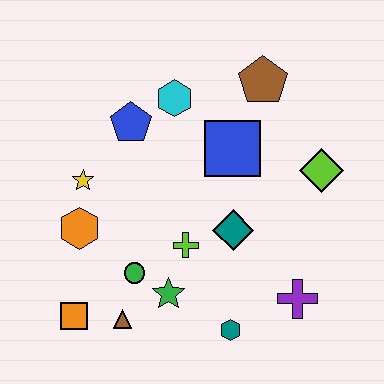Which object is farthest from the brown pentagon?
The orange square is farthest from the brown pentagon.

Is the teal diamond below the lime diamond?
Yes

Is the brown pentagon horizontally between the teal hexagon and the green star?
No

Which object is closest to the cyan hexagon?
The blue pentagon is closest to the cyan hexagon.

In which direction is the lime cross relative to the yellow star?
The lime cross is to the right of the yellow star.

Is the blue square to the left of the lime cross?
No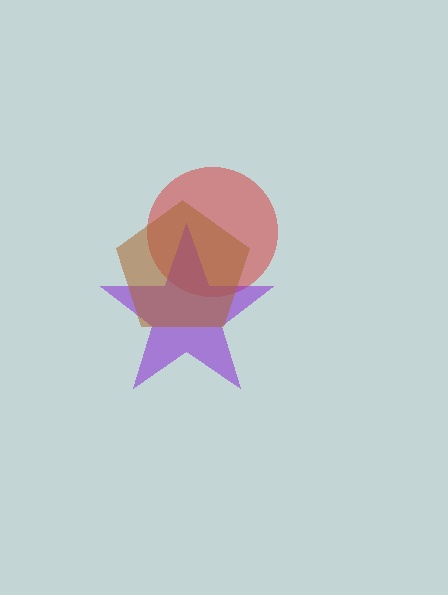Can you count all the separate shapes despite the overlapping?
Yes, there are 3 separate shapes.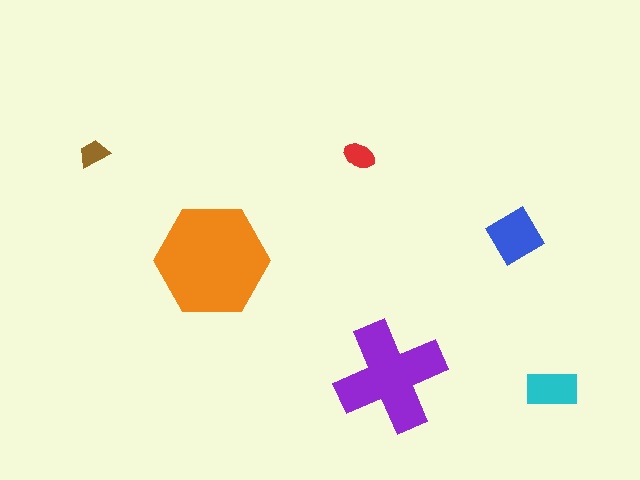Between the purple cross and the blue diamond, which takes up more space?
The purple cross.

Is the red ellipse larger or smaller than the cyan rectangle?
Smaller.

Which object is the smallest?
The brown trapezoid.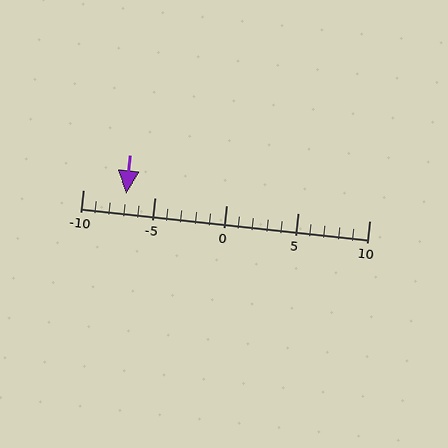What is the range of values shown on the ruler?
The ruler shows values from -10 to 10.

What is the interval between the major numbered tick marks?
The major tick marks are spaced 5 units apart.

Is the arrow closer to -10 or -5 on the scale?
The arrow is closer to -5.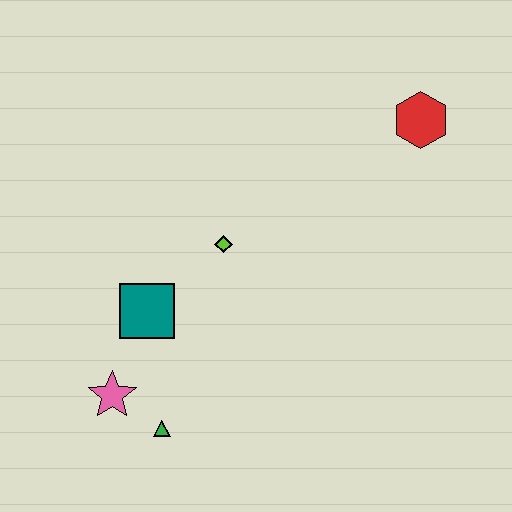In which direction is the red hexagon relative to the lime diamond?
The red hexagon is to the right of the lime diamond.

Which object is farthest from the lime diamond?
The red hexagon is farthest from the lime diamond.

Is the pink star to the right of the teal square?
No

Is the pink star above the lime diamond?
No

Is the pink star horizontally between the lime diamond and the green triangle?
No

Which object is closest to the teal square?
The pink star is closest to the teal square.